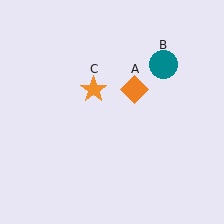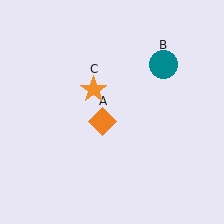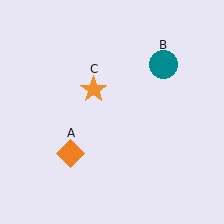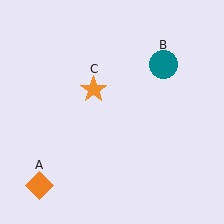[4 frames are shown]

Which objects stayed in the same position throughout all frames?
Teal circle (object B) and orange star (object C) remained stationary.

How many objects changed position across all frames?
1 object changed position: orange diamond (object A).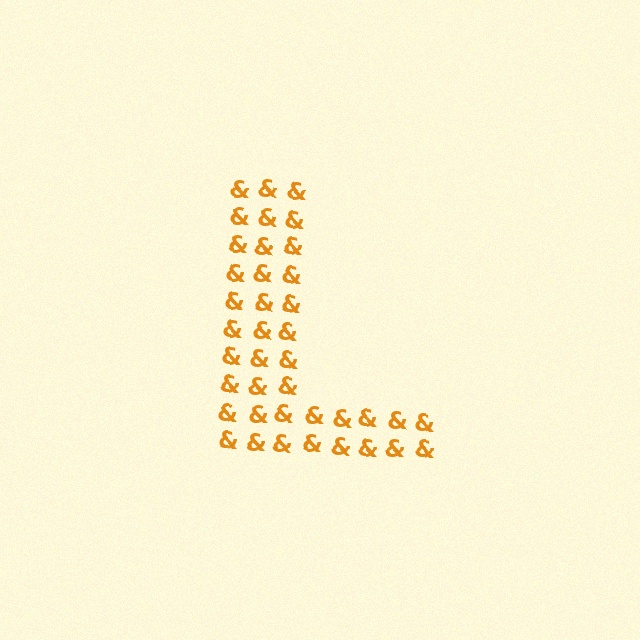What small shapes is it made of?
It is made of small ampersands.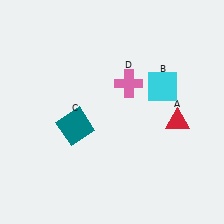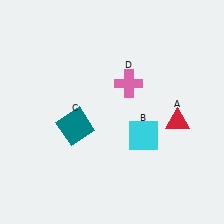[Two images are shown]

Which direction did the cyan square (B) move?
The cyan square (B) moved down.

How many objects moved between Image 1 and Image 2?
1 object moved between the two images.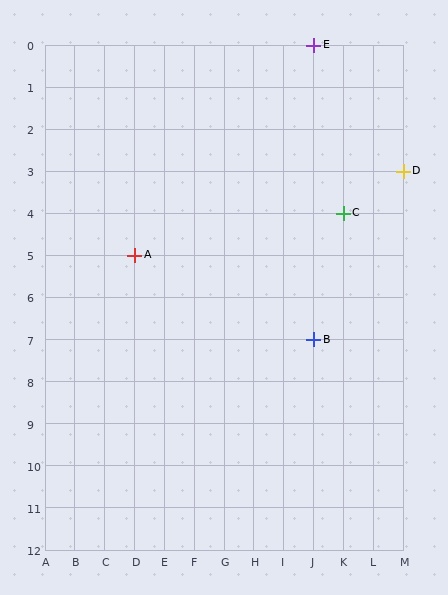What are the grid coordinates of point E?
Point E is at grid coordinates (J, 0).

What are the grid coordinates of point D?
Point D is at grid coordinates (M, 3).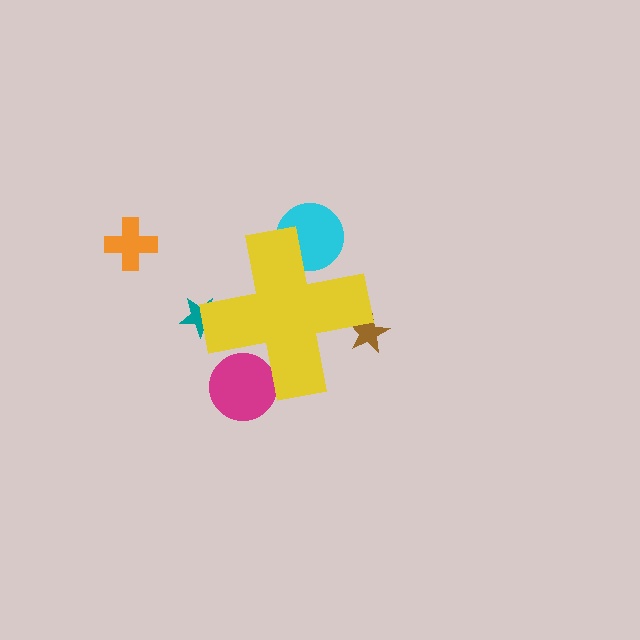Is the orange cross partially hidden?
No, the orange cross is fully visible.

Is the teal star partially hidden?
Yes, the teal star is partially hidden behind the yellow cross.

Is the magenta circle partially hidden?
Yes, the magenta circle is partially hidden behind the yellow cross.